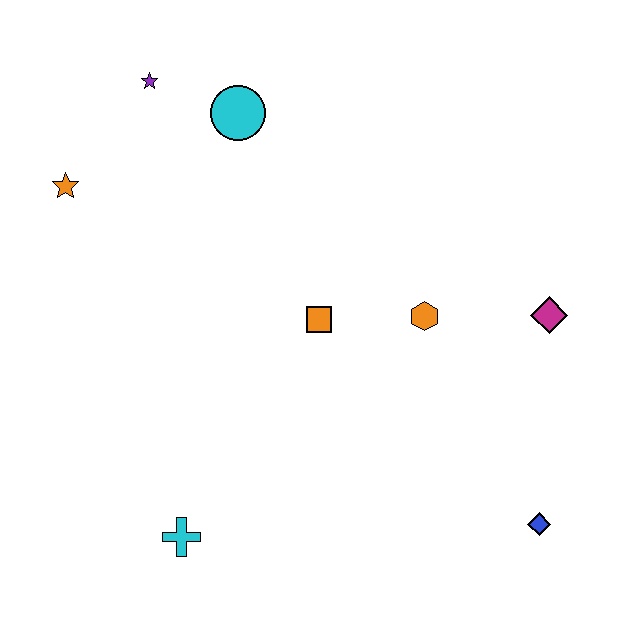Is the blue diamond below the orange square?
Yes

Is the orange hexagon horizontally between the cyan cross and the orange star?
No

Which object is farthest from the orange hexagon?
The orange star is farthest from the orange hexagon.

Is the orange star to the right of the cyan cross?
No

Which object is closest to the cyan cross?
The orange square is closest to the cyan cross.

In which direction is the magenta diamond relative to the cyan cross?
The magenta diamond is to the right of the cyan cross.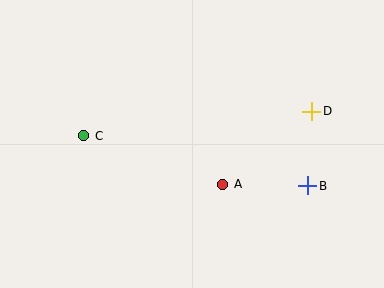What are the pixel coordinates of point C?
Point C is at (84, 136).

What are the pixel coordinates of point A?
Point A is at (223, 184).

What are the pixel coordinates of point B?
Point B is at (308, 186).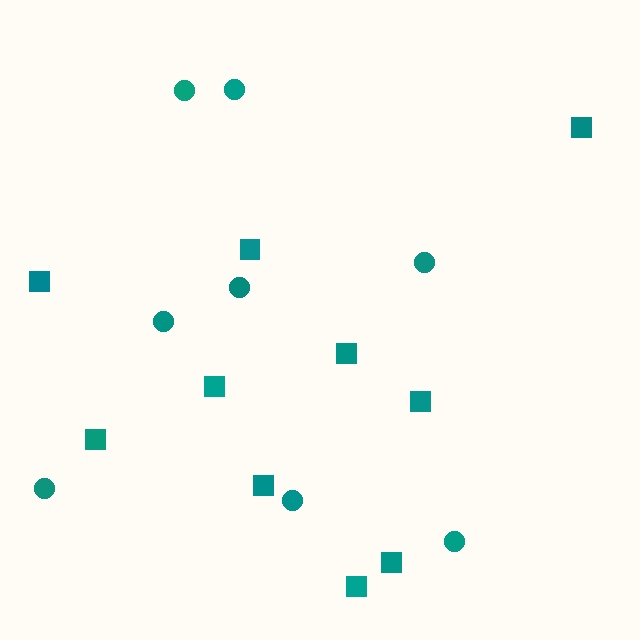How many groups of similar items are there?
There are 2 groups: one group of circles (8) and one group of squares (10).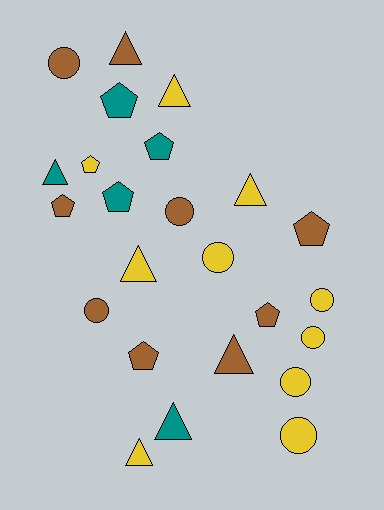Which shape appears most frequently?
Triangle, with 8 objects.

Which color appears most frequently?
Yellow, with 10 objects.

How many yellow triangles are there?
There are 4 yellow triangles.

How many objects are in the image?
There are 24 objects.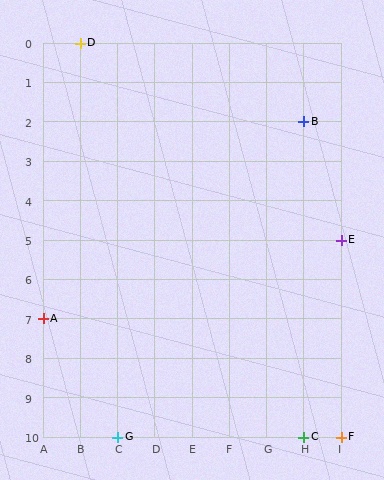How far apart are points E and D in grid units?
Points E and D are 7 columns and 5 rows apart (about 8.6 grid units diagonally).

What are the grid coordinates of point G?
Point G is at grid coordinates (C, 10).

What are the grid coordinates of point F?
Point F is at grid coordinates (I, 10).